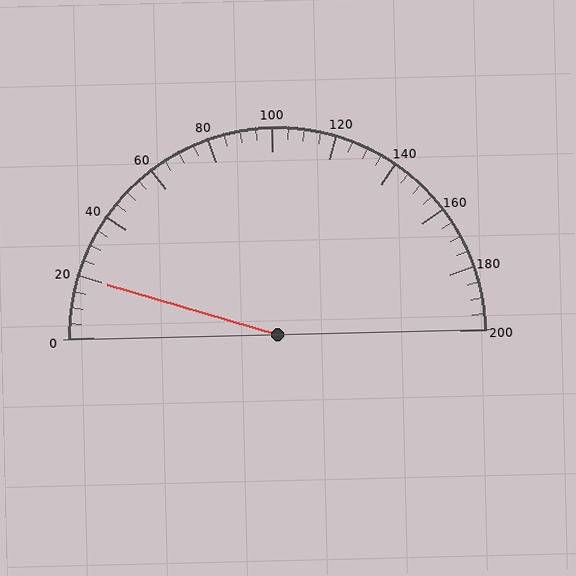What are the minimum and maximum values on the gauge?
The gauge ranges from 0 to 200.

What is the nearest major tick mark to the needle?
The nearest major tick mark is 20.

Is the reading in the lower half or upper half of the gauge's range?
The reading is in the lower half of the range (0 to 200).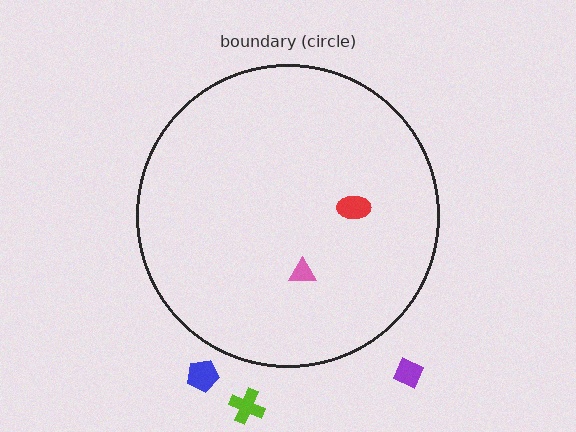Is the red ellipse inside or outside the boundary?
Inside.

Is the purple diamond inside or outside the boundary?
Outside.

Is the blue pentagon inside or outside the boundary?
Outside.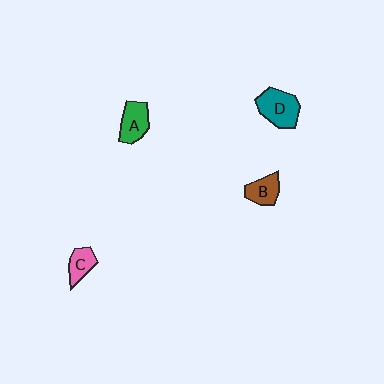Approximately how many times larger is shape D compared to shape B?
Approximately 1.6 times.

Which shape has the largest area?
Shape D (teal).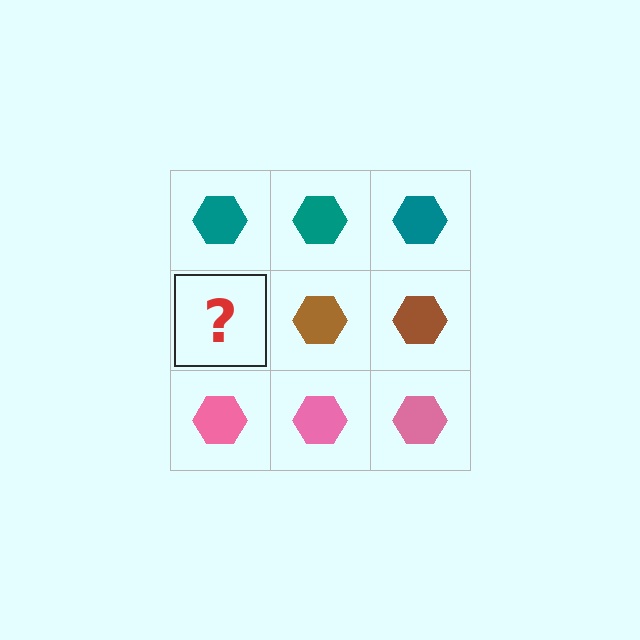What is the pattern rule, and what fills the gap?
The rule is that each row has a consistent color. The gap should be filled with a brown hexagon.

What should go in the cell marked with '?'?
The missing cell should contain a brown hexagon.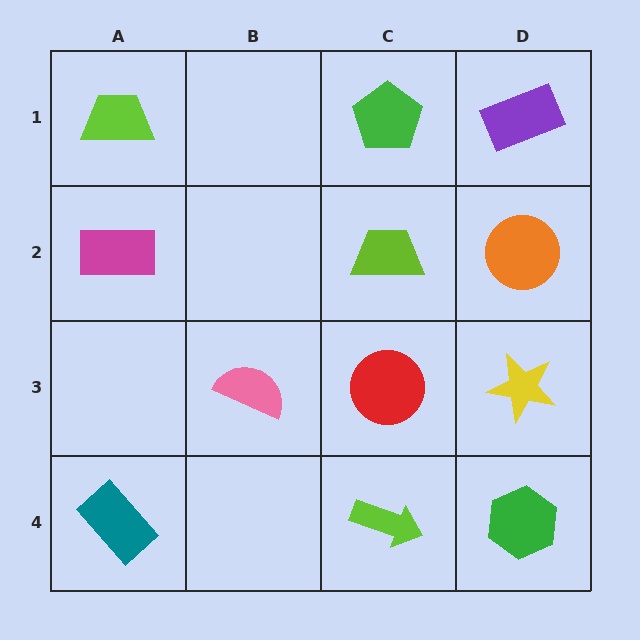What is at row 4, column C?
A lime arrow.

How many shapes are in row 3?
3 shapes.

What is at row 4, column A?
A teal rectangle.